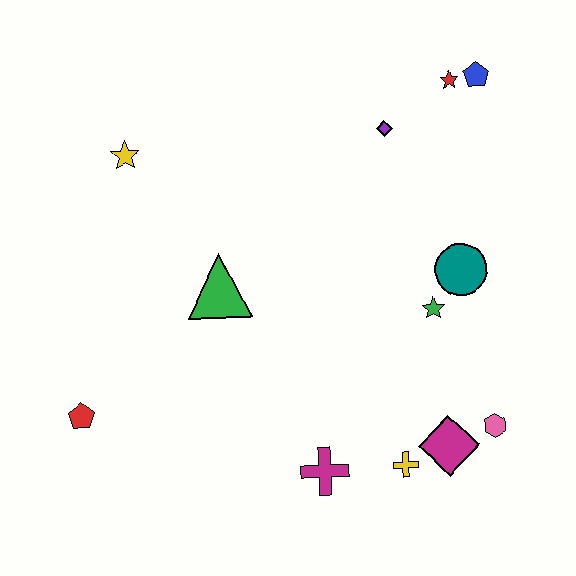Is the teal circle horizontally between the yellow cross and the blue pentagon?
Yes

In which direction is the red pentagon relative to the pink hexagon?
The red pentagon is to the left of the pink hexagon.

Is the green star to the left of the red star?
Yes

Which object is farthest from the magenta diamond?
The yellow star is farthest from the magenta diamond.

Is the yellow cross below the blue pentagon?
Yes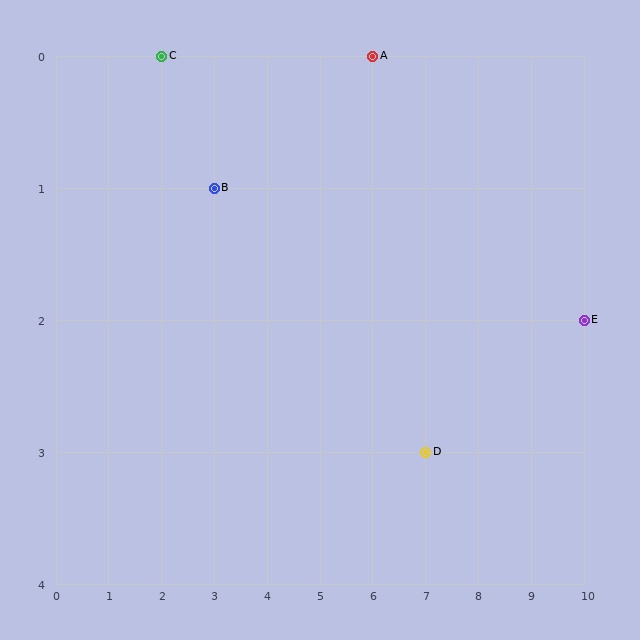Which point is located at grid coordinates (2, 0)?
Point C is at (2, 0).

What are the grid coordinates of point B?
Point B is at grid coordinates (3, 1).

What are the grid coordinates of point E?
Point E is at grid coordinates (10, 2).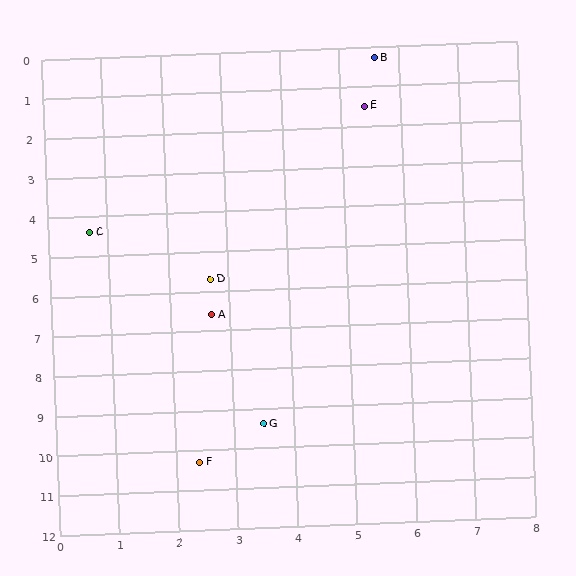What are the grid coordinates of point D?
Point D is at approximately (2.7, 5.7).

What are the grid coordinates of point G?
Point G is at approximately (3.5, 9.4).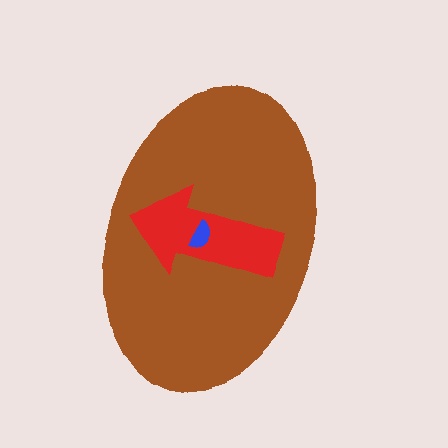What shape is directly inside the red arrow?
The blue semicircle.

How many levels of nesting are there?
3.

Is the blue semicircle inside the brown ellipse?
Yes.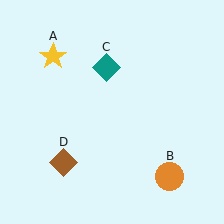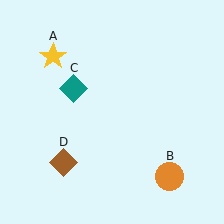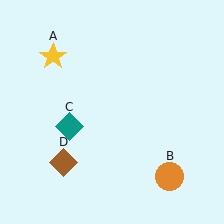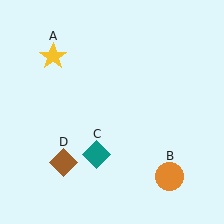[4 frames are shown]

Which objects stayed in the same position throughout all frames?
Yellow star (object A) and orange circle (object B) and brown diamond (object D) remained stationary.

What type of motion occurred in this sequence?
The teal diamond (object C) rotated counterclockwise around the center of the scene.